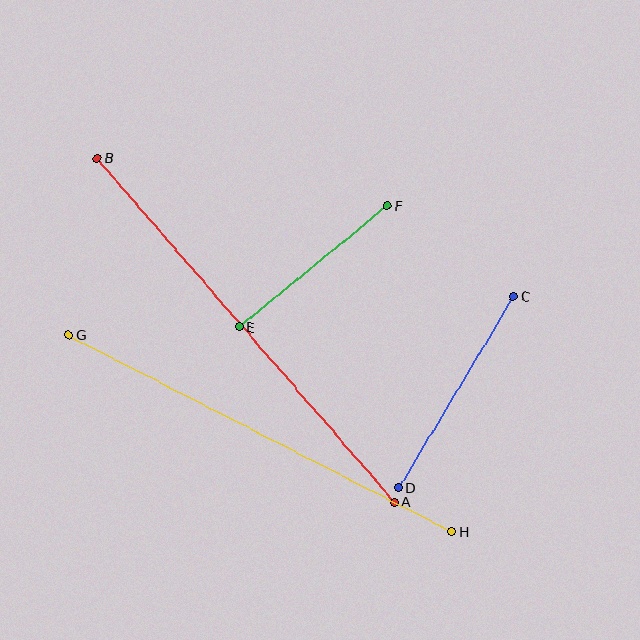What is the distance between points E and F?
The distance is approximately 192 pixels.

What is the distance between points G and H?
The distance is approximately 431 pixels.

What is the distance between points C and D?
The distance is approximately 223 pixels.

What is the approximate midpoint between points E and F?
The midpoint is at approximately (313, 266) pixels.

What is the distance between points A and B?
The distance is approximately 454 pixels.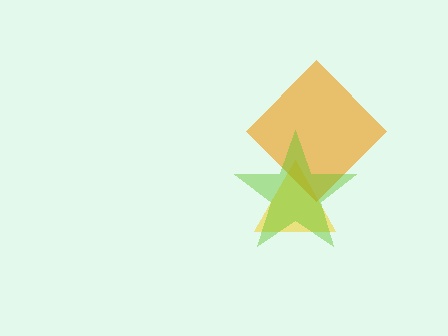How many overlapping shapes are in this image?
There are 3 overlapping shapes in the image.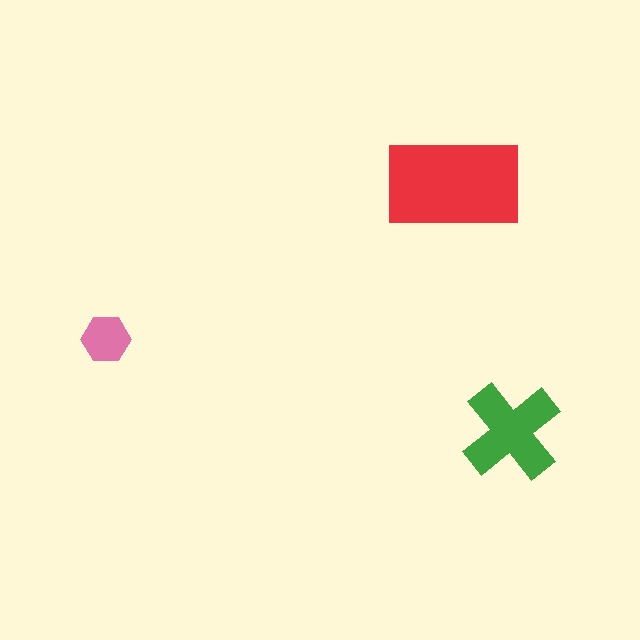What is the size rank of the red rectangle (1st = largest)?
1st.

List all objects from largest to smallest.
The red rectangle, the green cross, the pink hexagon.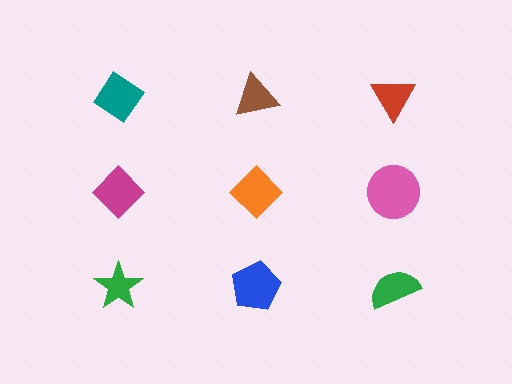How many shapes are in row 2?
3 shapes.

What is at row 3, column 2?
A blue pentagon.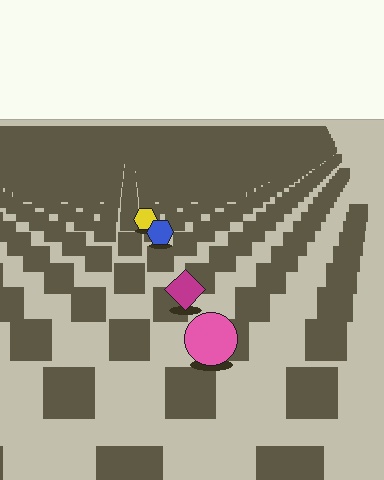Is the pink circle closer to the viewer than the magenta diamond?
Yes. The pink circle is closer — you can tell from the texture gradient: the ground texture is coarser near it.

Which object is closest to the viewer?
The pink circle is closest. The texture marks near it are larger and more spread out.